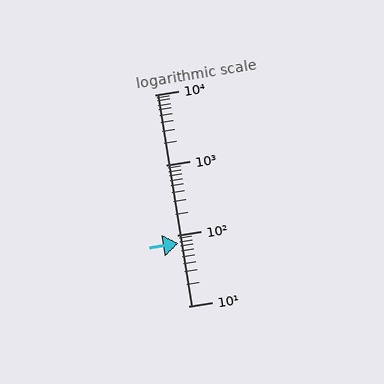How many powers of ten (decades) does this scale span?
The scale spans 3 decades, from 10 to 10000.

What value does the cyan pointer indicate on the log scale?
The pointer indicates approximately 77.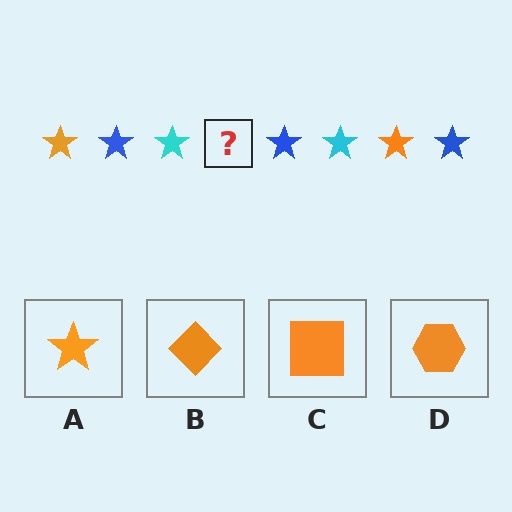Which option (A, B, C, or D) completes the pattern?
A.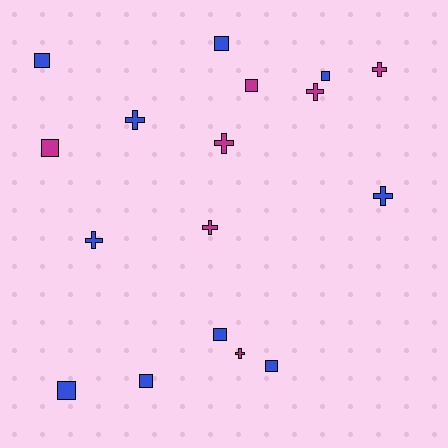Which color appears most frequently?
Blue, with 10 objects.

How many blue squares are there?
There are 7 blue squares.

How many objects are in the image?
There are 17 objects.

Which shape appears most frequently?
Square, with 9 objects.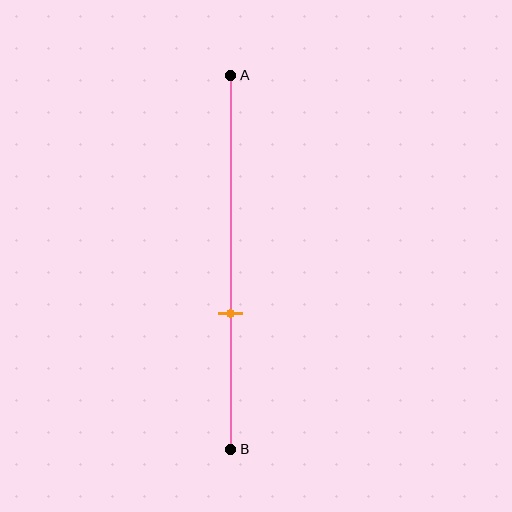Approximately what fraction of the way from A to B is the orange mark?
The orange mark is approximately 65% of the way from A to B.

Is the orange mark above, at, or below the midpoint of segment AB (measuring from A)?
The orange mark is below the midpoint of segment AB.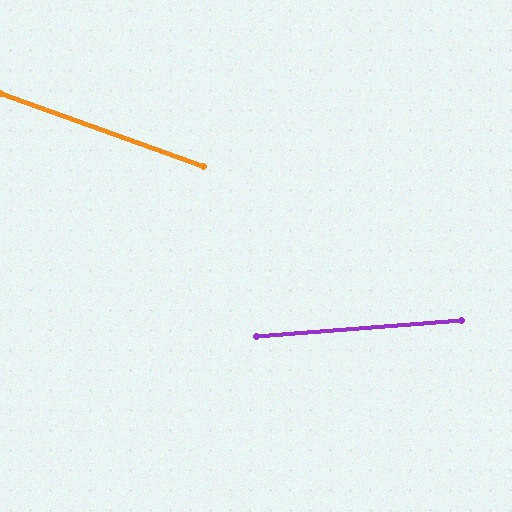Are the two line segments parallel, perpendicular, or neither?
Neither parallel nor perpendicular — they differ by about 24°.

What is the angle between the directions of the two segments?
Approximately 24 degrees.